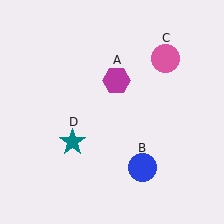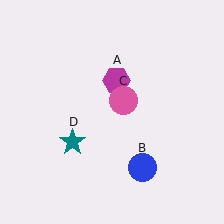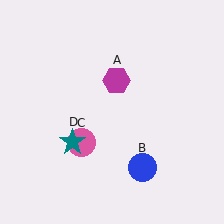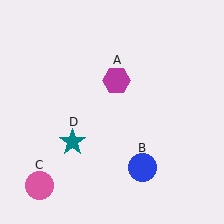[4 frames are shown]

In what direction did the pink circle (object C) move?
The pink circle (object C) moved down and to the left.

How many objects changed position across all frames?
1 object changed position: pink circle (object C).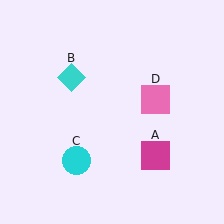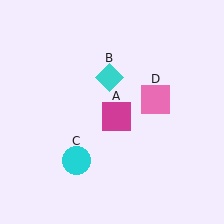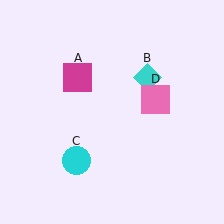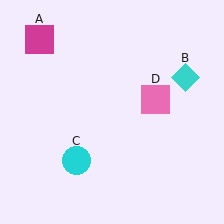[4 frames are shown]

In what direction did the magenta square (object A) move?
The magenta square (object A) moved up and to the left.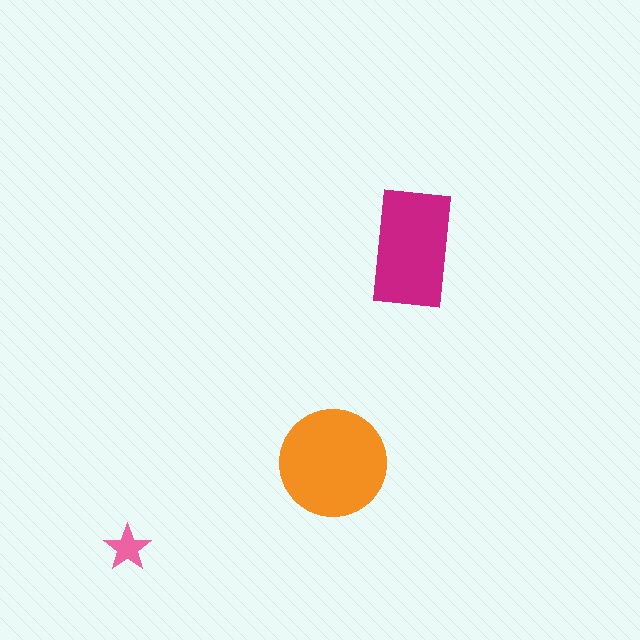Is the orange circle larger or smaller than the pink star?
Larger.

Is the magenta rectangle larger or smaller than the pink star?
Larger.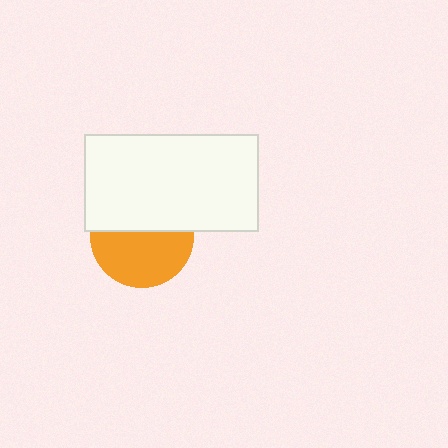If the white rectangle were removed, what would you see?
You would see the complete orange circle.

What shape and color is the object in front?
The object in front is a white rectangle.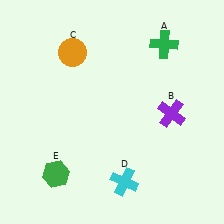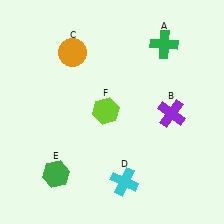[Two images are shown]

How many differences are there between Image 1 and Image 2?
There is 1 difference between the two images.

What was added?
A lime hexagon (F) was added in Image 2.